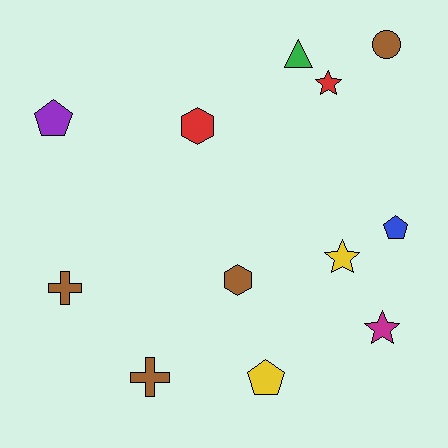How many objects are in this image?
There are 12 objects.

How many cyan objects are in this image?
There are no cyan objects.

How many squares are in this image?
There are no squares.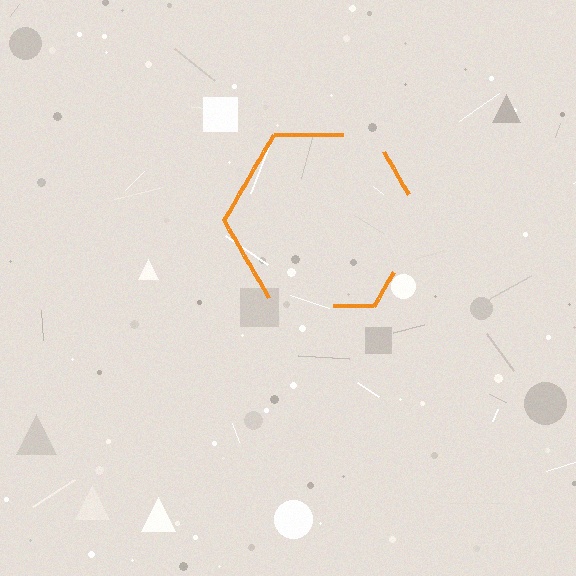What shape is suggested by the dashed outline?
The dashed outline suggests a hexagon.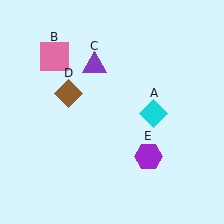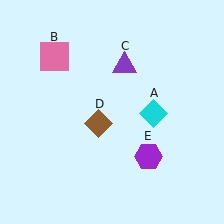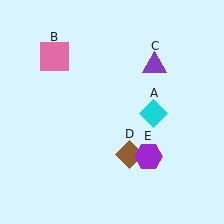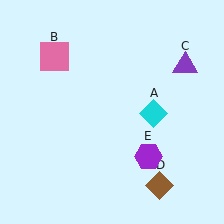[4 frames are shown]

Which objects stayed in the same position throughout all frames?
Cyan diamond (object A) and pink square (object B) and purple hexagon (object E) remained stationary.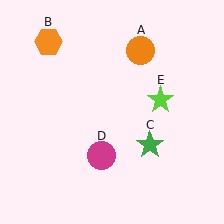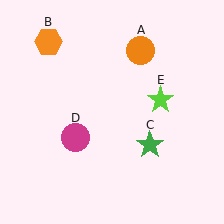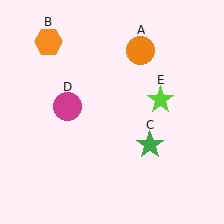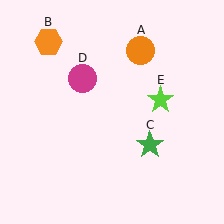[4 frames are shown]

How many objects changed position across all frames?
1 object changed position: magenta circle (object D).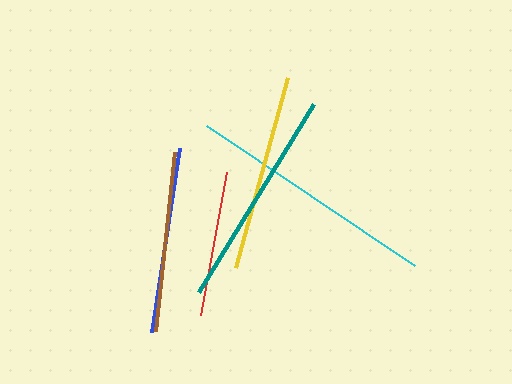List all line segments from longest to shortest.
From longest to shortest: cyan, teal, yellow, blue, brown, red.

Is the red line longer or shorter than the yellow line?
The yellow line is longer than the red line.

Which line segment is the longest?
The cyan line is the longest at approximately 250 pixels.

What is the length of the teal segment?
The teal segment is approximately 221 pixels long.